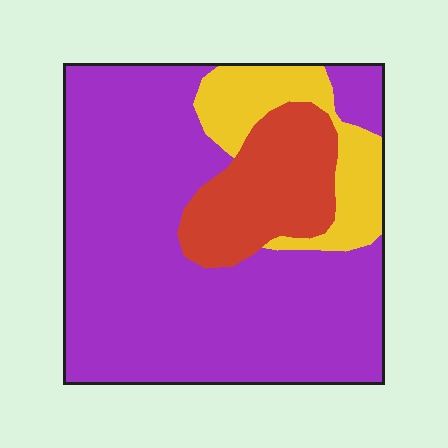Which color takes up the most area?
Purple, at roughly 70%.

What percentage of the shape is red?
Red takes up about one sixth (1/6) of the shape.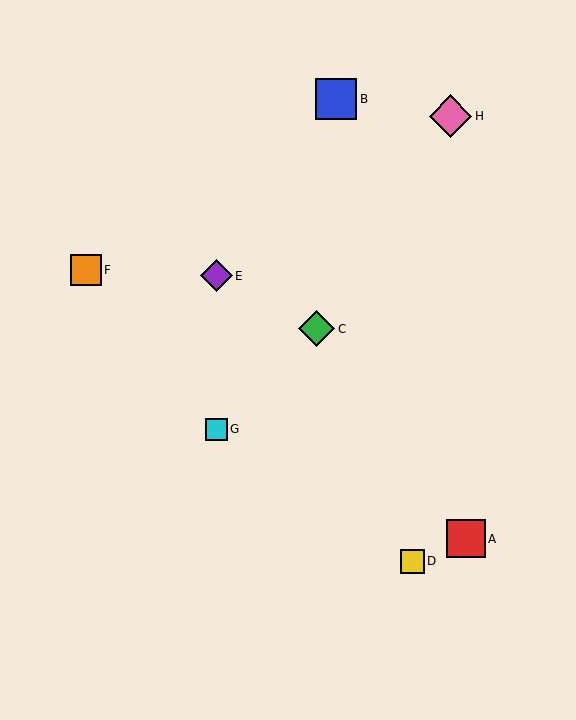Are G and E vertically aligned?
Yes, both are at x≈216.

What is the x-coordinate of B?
Object B is at x≈336.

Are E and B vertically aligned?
No, E is at x≈216 and B is at x≈336.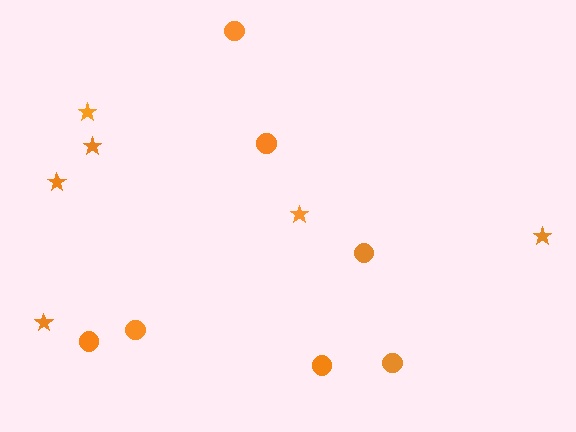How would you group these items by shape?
There are 2 groups: one group of stars (6) and one group of circles (7).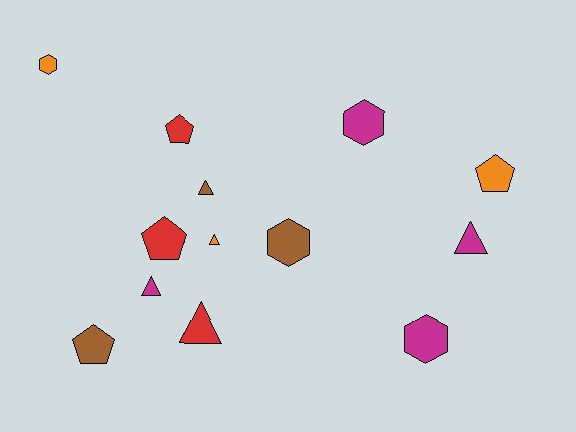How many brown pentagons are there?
There is 1 brown pentagon.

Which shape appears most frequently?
Triangle, with 5 objects.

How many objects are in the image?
There are 13 objects.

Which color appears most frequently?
Magenta, with 4 objects.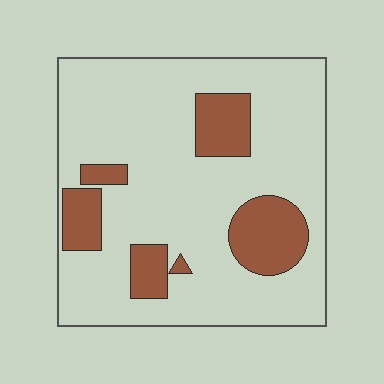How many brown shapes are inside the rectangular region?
6.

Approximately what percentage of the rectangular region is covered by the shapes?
Approximately 20%.